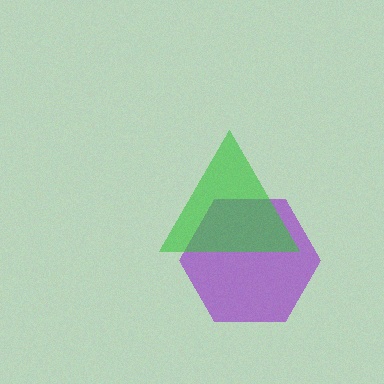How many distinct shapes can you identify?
There are 2 distinct shapes: a purple hexagon, a green triangle.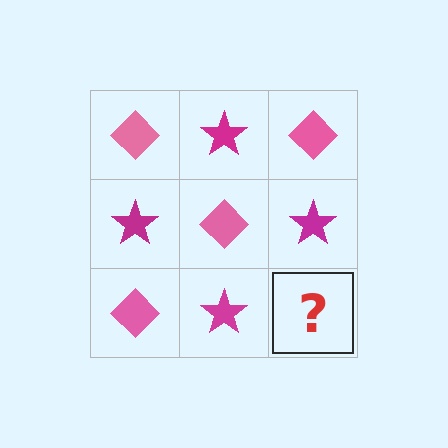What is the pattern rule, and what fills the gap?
The rule is that it alternates pink diamond and magenta star in a checkerboard pattern. The gap should be filled with a pink diamond.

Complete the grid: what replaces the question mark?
The question mark should be replaced with a pink diamond.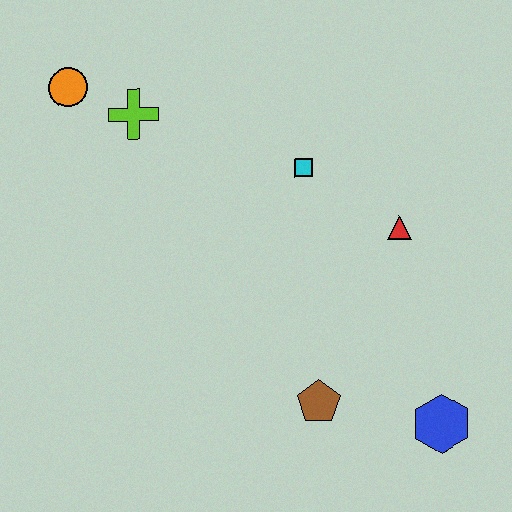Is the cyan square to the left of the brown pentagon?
Yes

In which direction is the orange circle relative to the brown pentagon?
The orange circle is above the brown pentagon.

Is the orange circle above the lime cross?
Yes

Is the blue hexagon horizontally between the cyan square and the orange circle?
No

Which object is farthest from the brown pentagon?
The orange circle is farthest from the brown pentagon.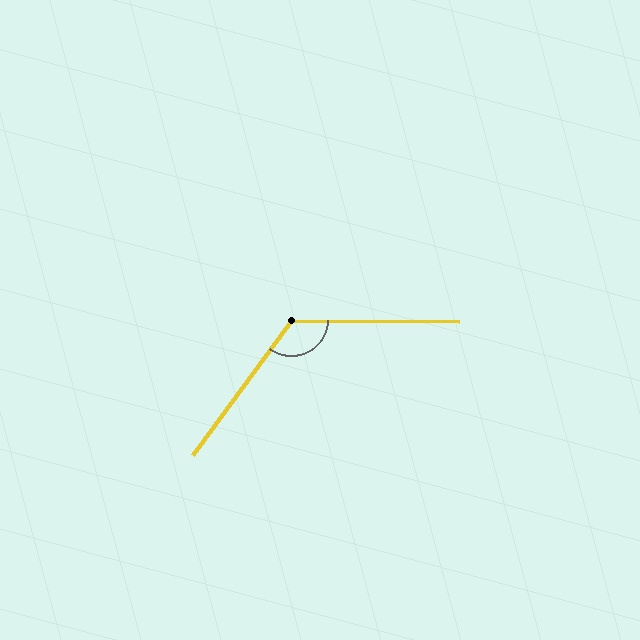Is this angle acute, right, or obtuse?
It is obtuse.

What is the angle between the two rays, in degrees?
Approximately 126 degrees.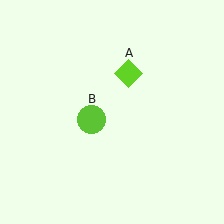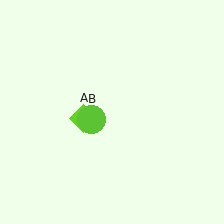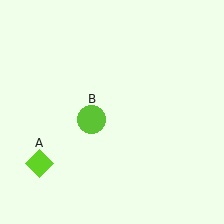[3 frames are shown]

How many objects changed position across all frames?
1 object changed position: lime diamond (object A).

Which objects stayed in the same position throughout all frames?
Lime circle (object B) remained stationary.